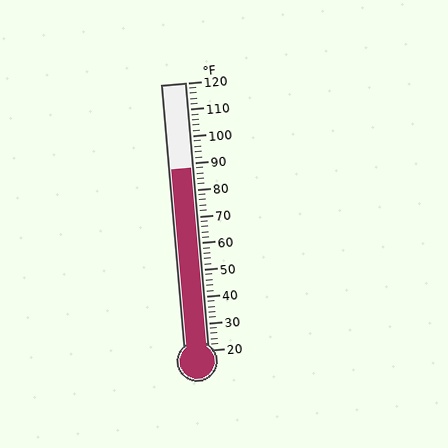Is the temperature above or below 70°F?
The temperature is above 70°F.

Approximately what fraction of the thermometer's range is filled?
The thermometer is filled to approximately 70% of its range.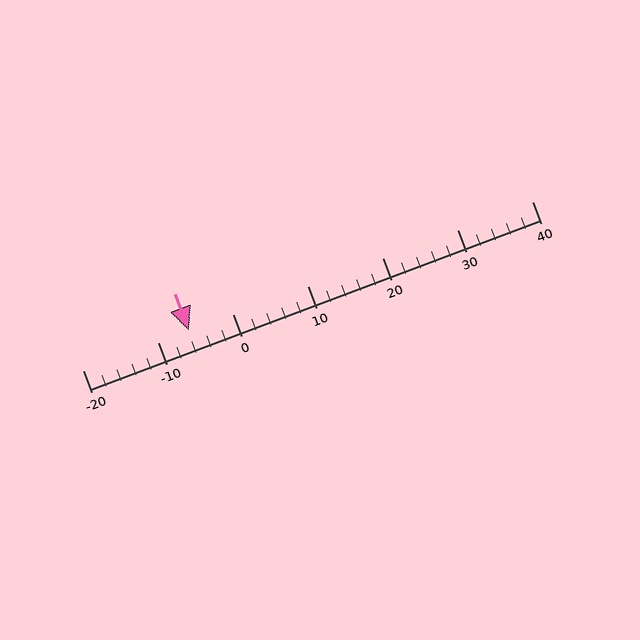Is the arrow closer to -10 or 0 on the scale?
The arrow is closer to -10.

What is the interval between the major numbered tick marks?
The major tick marks are spaced 10 units apart.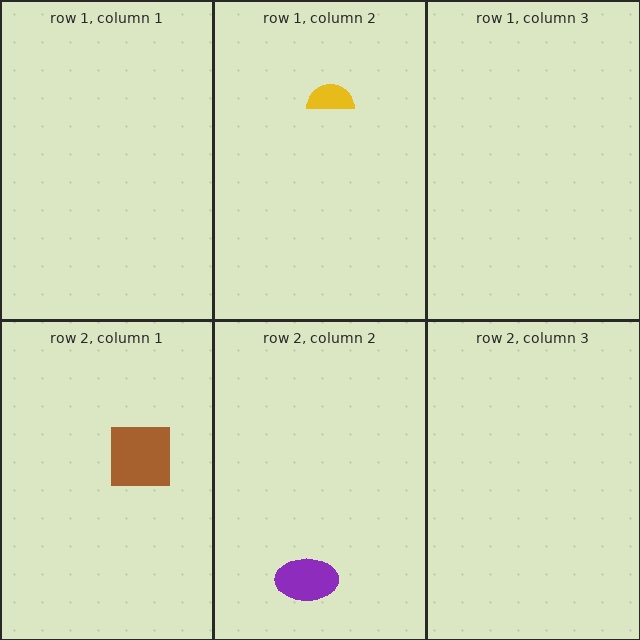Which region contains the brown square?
The row 2, column 1 region.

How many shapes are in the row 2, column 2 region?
1.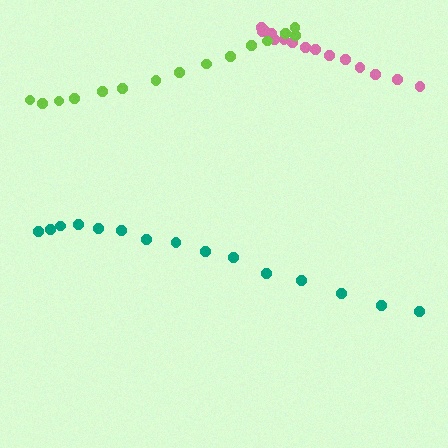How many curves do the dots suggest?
There are 3 distinct paths.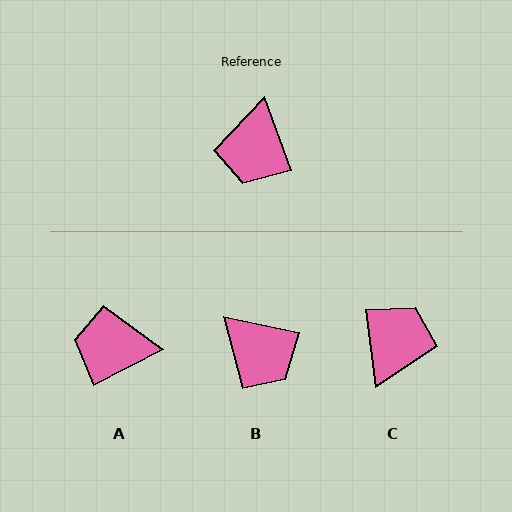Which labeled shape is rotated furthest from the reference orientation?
C, about 167 degrees away.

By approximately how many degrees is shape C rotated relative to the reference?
Approximately 167 degrees counter-clockwise.